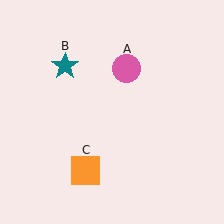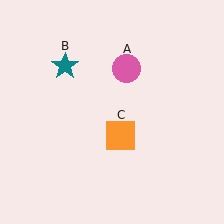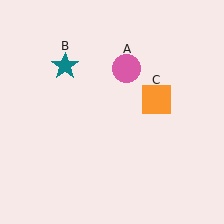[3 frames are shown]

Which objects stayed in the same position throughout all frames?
Pink circle (object A) and teal star (object B) remained stationary.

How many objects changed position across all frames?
1 object changed position: orange square (object C).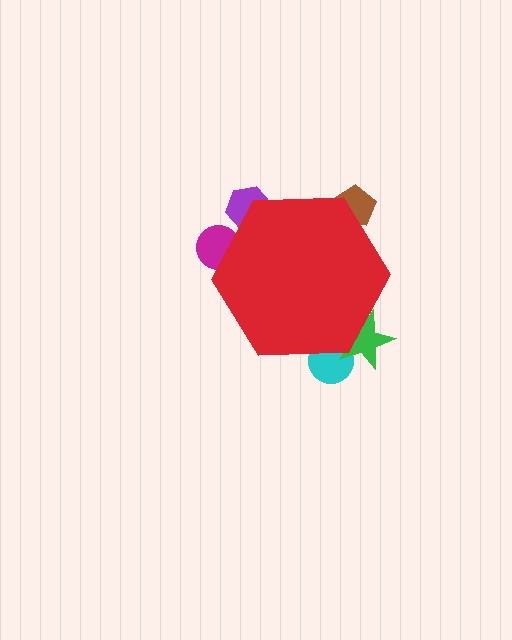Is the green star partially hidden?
Yes, the green star is partially hidden behind the red hexagon.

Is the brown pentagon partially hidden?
Yes, the brown pentagon is partially hidden behind the red hexagon.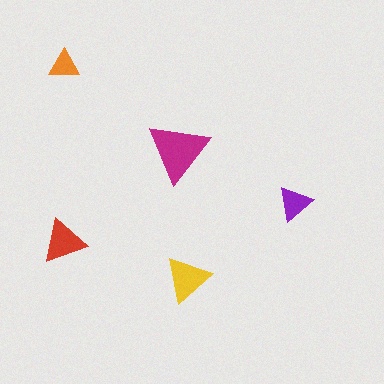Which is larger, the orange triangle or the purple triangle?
The purple one.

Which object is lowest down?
The yellow triangle is bottommost.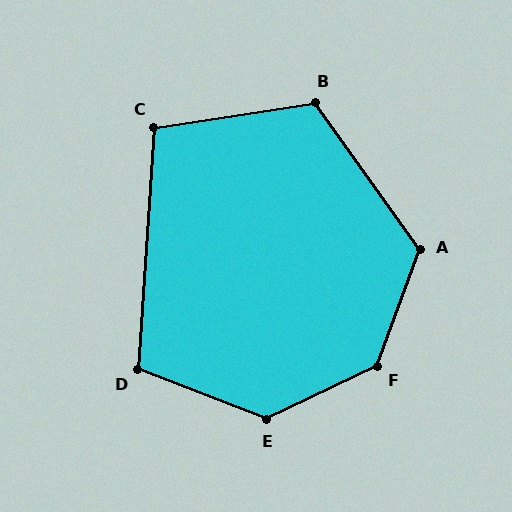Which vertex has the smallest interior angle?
C, at approximately 103 degrees.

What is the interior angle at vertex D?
Approximately 107 degrees (obtuse).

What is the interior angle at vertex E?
Approximately 133 degrees (obtuse).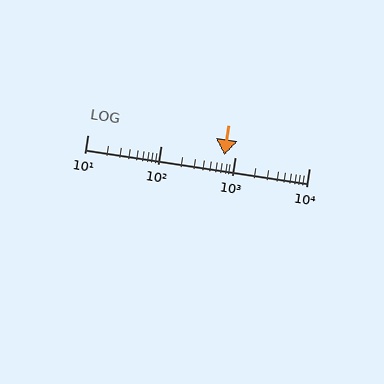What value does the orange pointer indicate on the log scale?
The pointer indicates approximately 710.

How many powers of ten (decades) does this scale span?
The scale spans 3 decades, from 10 to 10000.